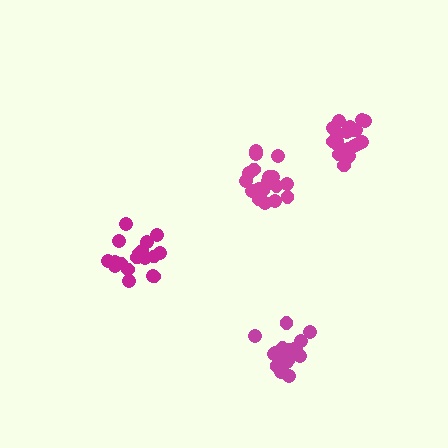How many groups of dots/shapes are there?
There are 4 groups.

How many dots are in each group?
Group 1: 20 dots, Group 2: 18 dots, Group 3: 20 dots, Group 4: 21 dots (79 total).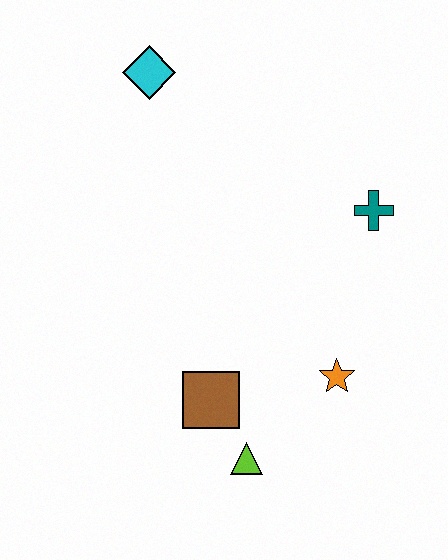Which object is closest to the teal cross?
The orange star is closest to the teal cross.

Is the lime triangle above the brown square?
No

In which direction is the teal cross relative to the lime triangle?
The teal cross is above the lime triangle.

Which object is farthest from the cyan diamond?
The lime triangle is farthest from the cyan diamond.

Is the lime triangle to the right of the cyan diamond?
Yes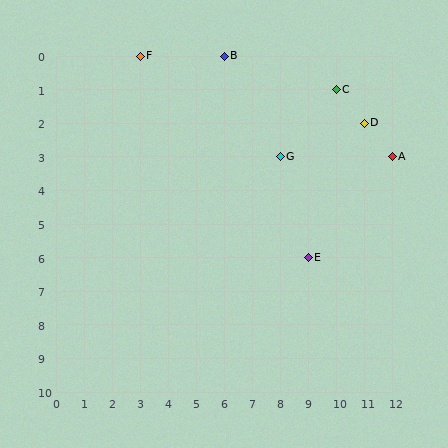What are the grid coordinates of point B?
Point B is at grid coordinates (6, 0).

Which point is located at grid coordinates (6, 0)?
Point B is at (6, 0).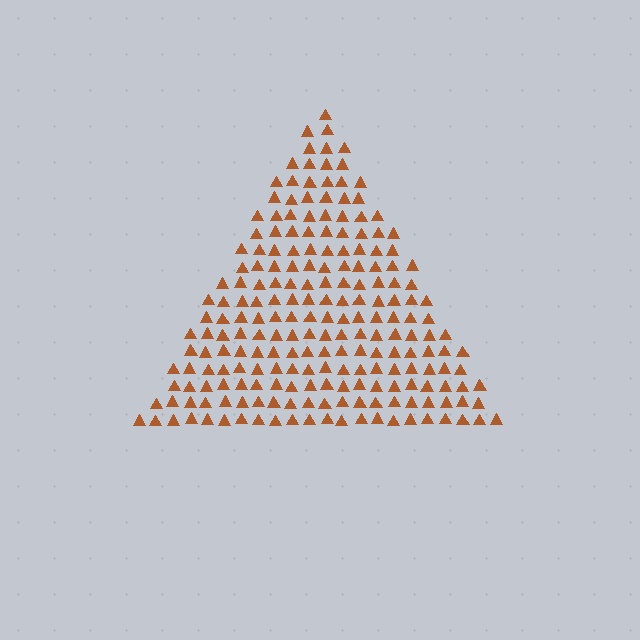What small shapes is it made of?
It is made of small triangles.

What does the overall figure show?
The overall figure shows a triangle.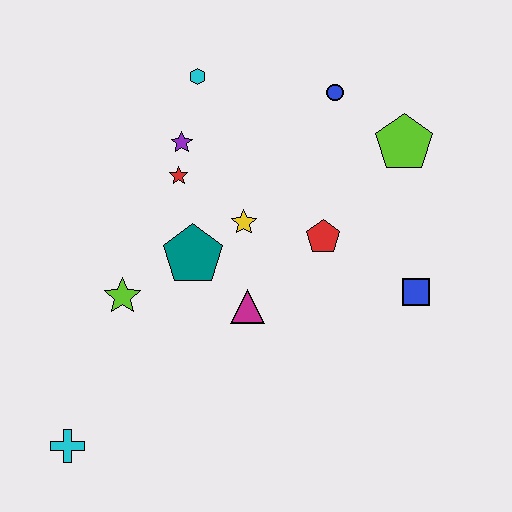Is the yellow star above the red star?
No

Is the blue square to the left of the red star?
No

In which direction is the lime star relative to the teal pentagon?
The lime star is to the left of the teal pentagon.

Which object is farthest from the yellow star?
The cyan cross is farthest from the yellow star.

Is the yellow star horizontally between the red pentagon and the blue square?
No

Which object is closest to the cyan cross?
The lime star is closest to the cyan cross.